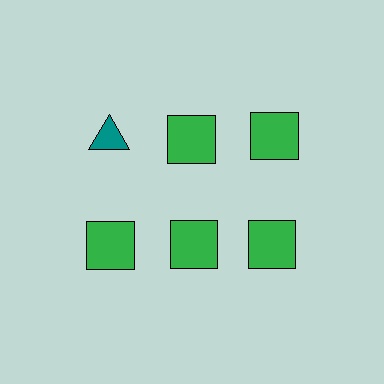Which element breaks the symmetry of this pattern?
The teal triangle in the top row, leftmost column breaks the symmetry. All other shapes are green squares.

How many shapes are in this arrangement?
There are 6 shapes arranged in a grid pattern.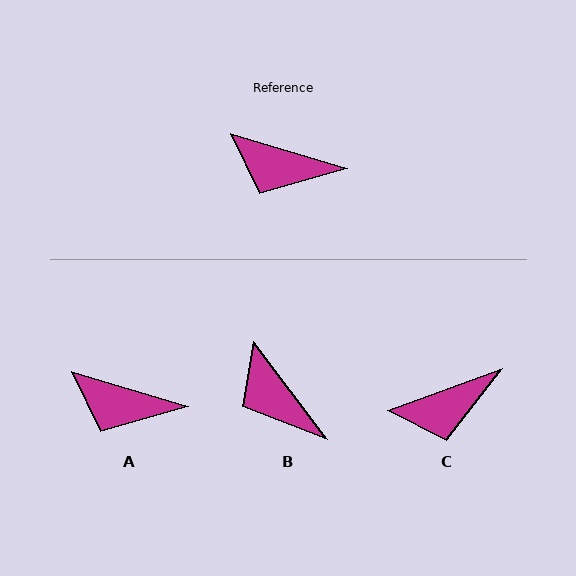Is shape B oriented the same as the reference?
No, it is off by about 36 degrees.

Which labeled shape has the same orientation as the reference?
A.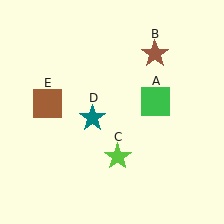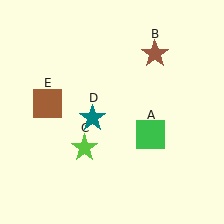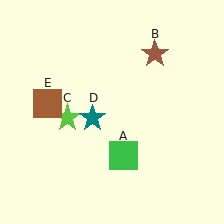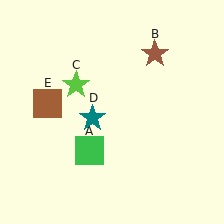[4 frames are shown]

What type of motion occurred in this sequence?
The green square (object A), lime star (object C) rotated clockwise around the center of the scene.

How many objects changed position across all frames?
2 objects changed position: green square (object A), lime star (object C).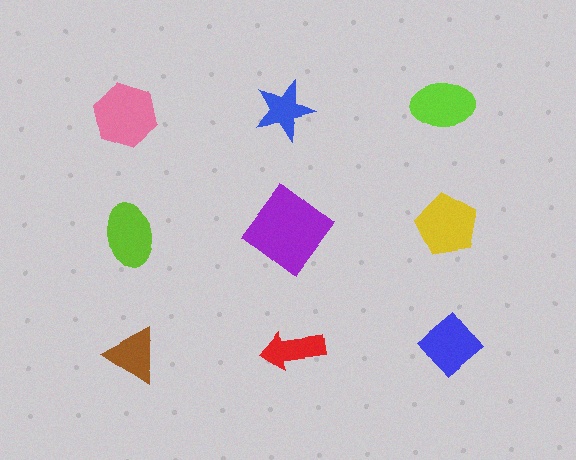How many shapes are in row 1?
3 shapes.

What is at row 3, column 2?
A red arrow.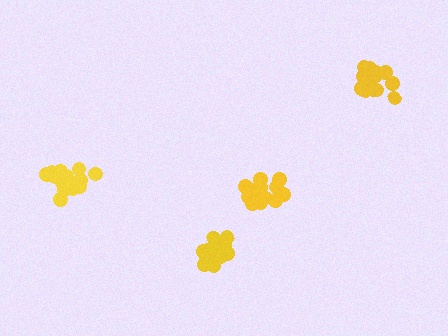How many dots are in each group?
Group 1: 16 dots, Group 2: 15 dots, Group 3: 18 dots, Group 4: 15 dots (64 total).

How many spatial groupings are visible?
There are 4 spatial groupings.